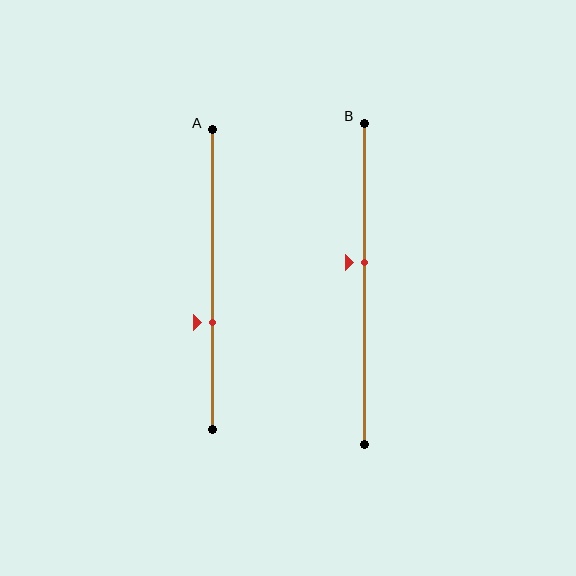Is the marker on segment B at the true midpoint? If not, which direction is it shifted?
No, the marker on segment B is shifted upward by about 7% of the segment length.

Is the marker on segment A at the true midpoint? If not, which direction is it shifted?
No, the marker on segment A is shifted downward by about 14% of the segment length.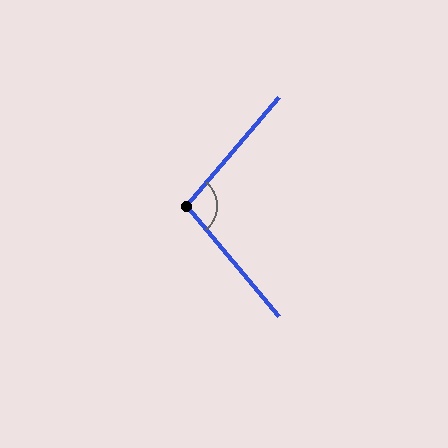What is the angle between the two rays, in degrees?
Approximately 99 degrees.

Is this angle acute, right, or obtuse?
It is obtuse.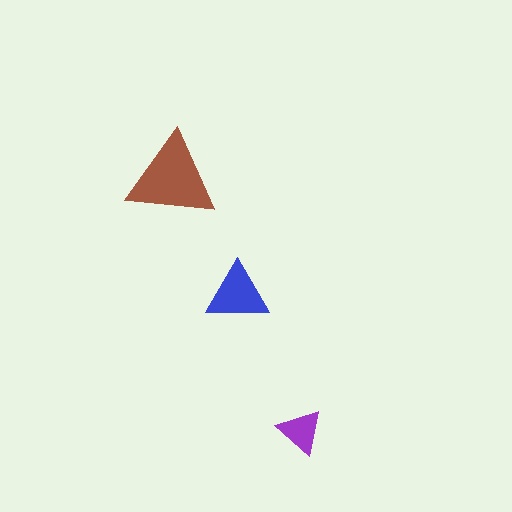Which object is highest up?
The brown triangle is topmost.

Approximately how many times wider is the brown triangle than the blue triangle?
About 1.5 times wider.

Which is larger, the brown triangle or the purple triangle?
The brown one.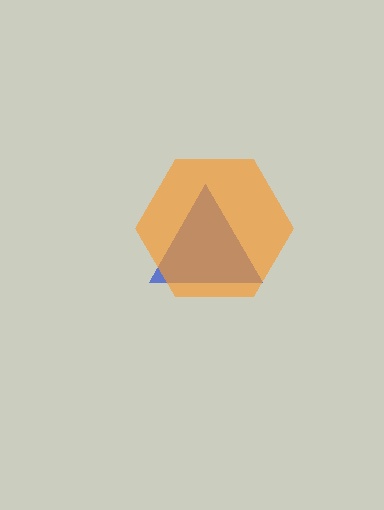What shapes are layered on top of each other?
The layered shapes are: a blue triangle, an orange hexagon.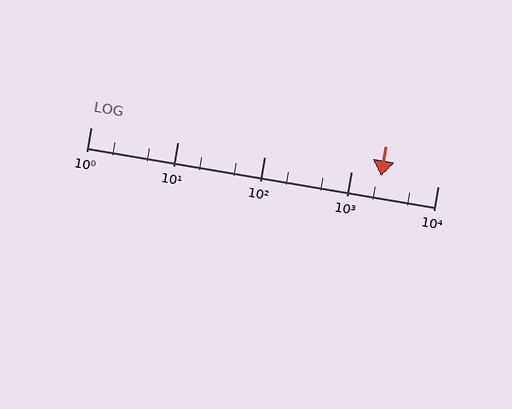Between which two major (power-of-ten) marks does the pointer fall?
The pointer is between 1000 and 10000.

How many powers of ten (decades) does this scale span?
The scale spans 4 decades, from 1 to 10000.